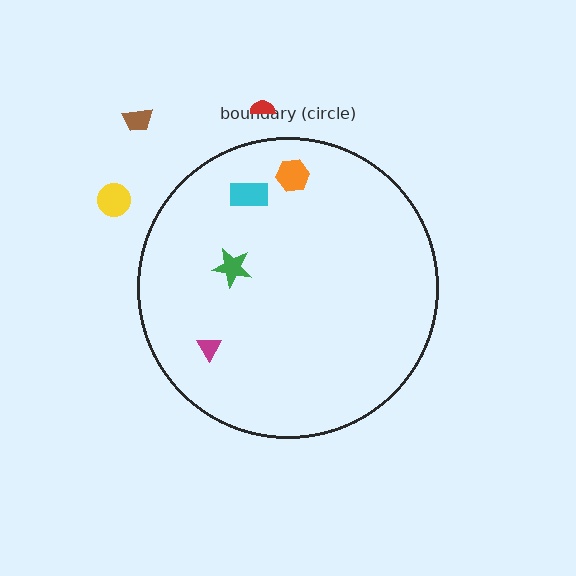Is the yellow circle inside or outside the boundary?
Outside.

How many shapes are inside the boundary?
4 inside, 3 outside.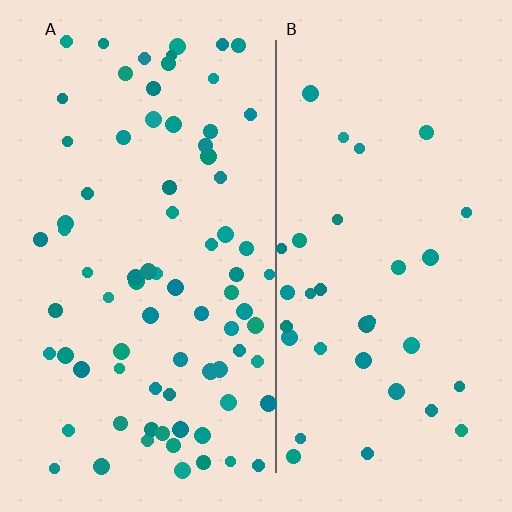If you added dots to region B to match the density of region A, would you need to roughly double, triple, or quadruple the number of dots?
Approximately double.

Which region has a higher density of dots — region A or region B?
A (the left).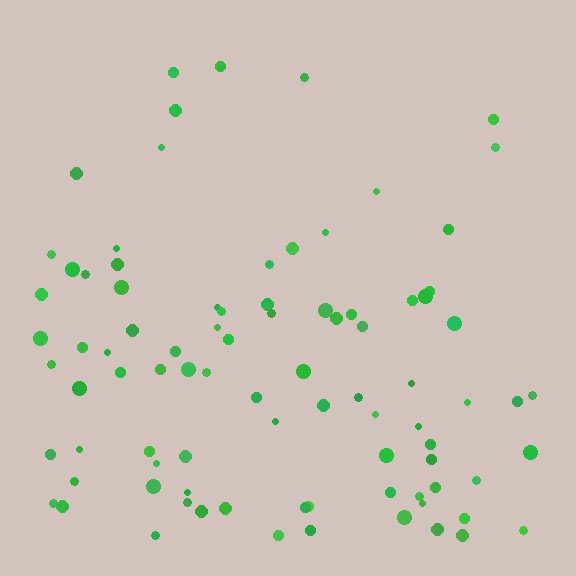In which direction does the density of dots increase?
From top to bottom, with the bottom side densest.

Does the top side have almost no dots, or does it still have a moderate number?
Still a moderate number, just noticeably fewer than the bottom.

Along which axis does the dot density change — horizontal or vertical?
Vertical.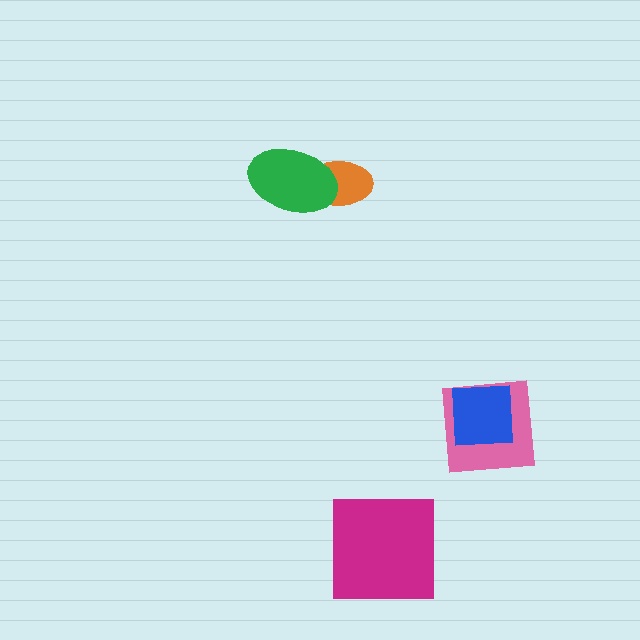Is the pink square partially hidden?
Yes, it is partially covered by another shape.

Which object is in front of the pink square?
The blue square is in front of the pink square.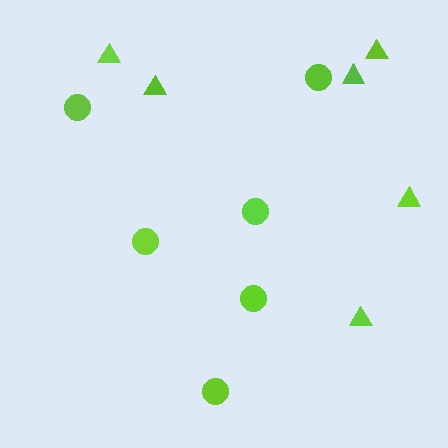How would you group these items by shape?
There are 2 groups: one group of triangles (6) and one group of circles (6).